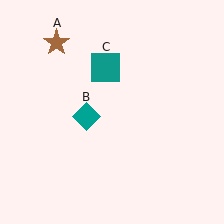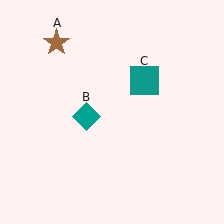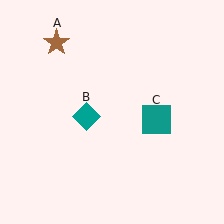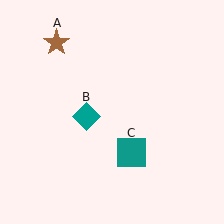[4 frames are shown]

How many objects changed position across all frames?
1 object changed position: teal square (object C).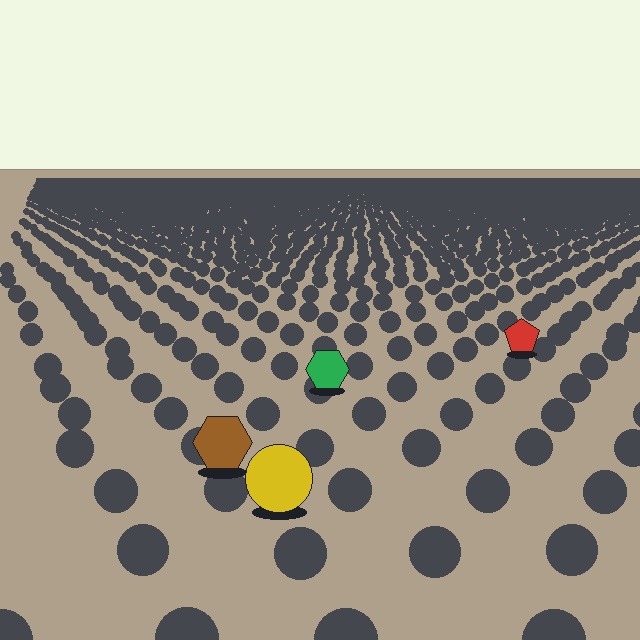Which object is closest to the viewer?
The yellow circle is closest. The texture marks near it are larger and more spread out.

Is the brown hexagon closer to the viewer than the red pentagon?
Yes. The brown hexagon is closer — you can tell from the texture gradient: the ground texture is coarser near it.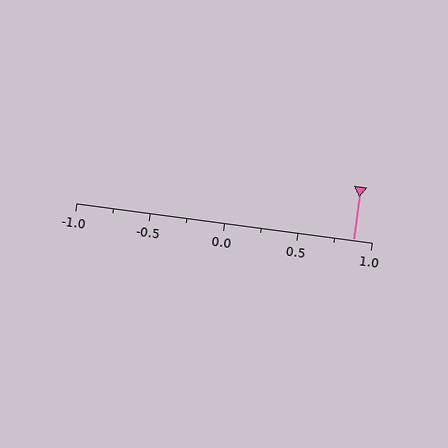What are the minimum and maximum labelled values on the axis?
The axis runs from -1.0 to 1.0.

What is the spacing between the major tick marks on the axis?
The major ticks are spaced 0.5 apart.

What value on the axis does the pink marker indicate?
The marker indicates approximately 0.88.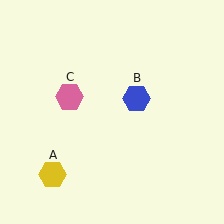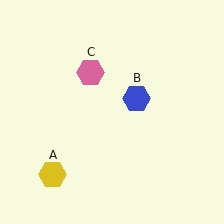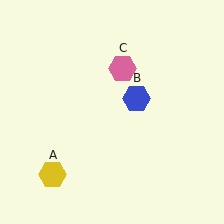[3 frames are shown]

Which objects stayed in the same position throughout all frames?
Yellow hexagon (object A) and blue hexagon (object B) remained stationary.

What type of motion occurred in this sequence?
The pink hexagon (object C) rotated clockwise around the center of the scene.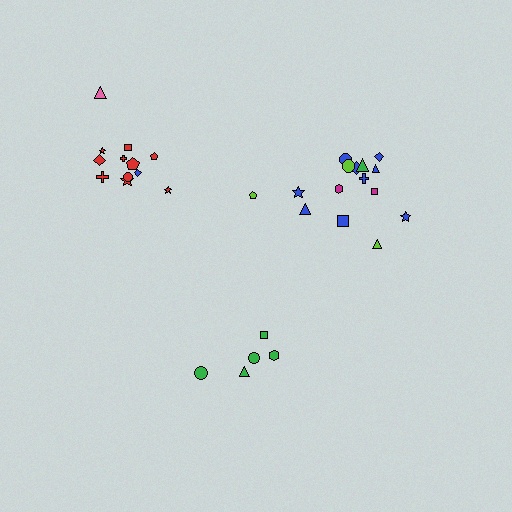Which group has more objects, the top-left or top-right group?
The top-right group.